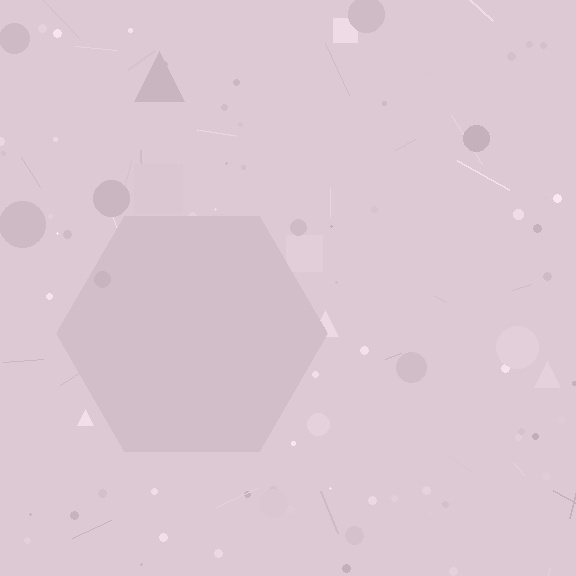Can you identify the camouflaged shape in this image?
The camouflaged shape is a hexagon.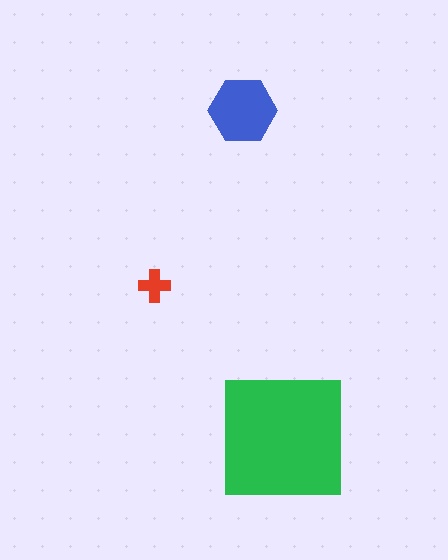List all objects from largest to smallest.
The green square, the blue hexagon, the red cross.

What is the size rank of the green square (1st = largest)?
1st.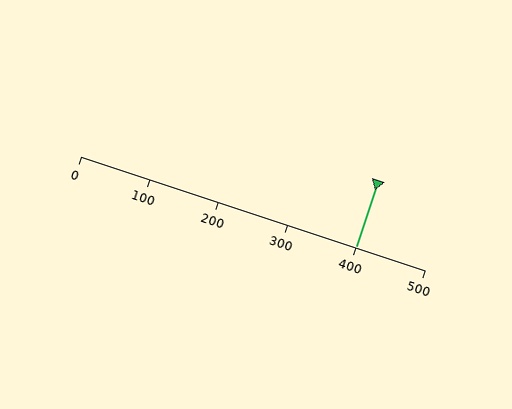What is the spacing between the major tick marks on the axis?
The major ticks are spaced 100 apart.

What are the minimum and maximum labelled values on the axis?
The axis runs from 0 to 500.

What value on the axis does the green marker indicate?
The marker indicates approximately 400.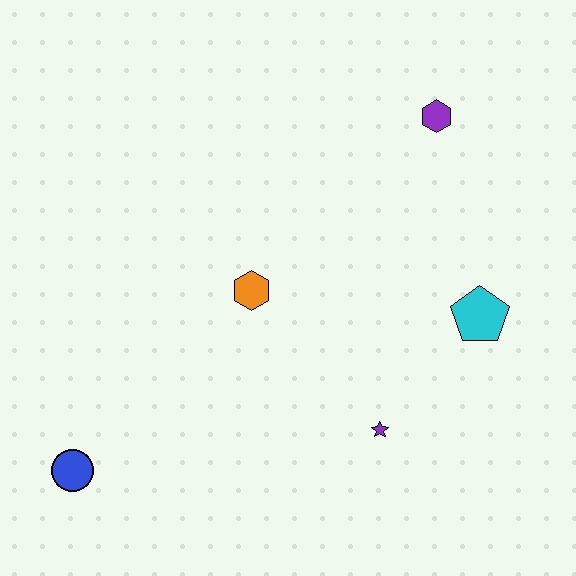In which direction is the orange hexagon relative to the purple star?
The orange hexagon is above the purple star.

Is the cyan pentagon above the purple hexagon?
No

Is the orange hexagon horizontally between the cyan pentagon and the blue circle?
Yes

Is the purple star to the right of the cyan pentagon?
No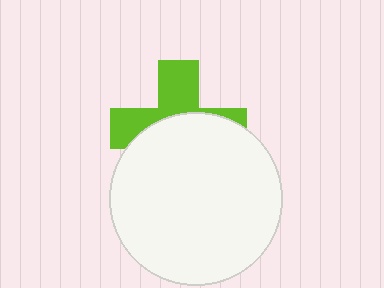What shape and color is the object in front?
The object in front is a white circle.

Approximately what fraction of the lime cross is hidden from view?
Roughly 57% of the lime cross is hidden behind the white circle.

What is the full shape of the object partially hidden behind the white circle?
The partially hidden object is a lime cross.